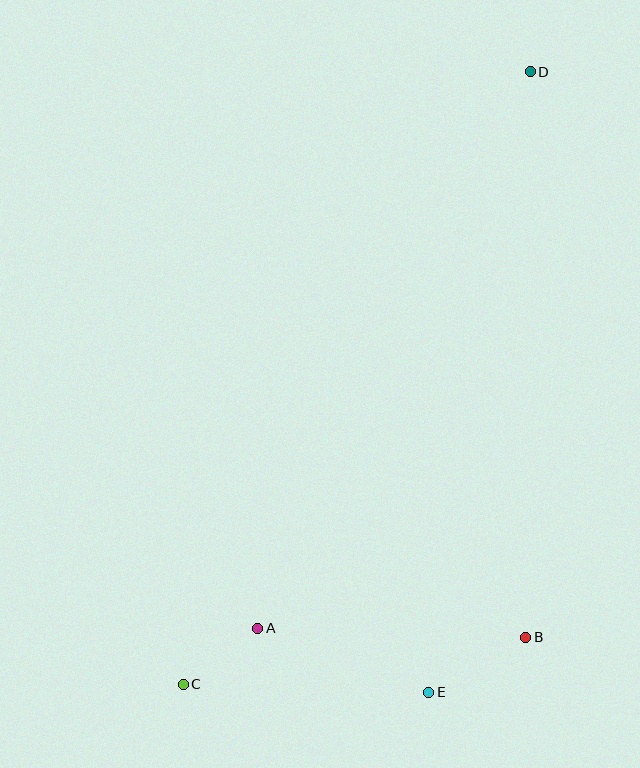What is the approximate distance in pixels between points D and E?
The distance between D and E is approximately 629 pixels.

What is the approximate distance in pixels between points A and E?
The distance between A and E is approximately 182 pixels.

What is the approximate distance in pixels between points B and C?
The distance between B and C is approximately 346 pixels.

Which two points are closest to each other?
Points A and C are closest to each other.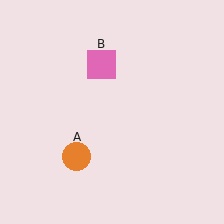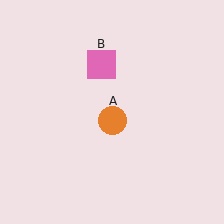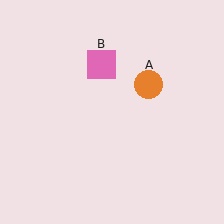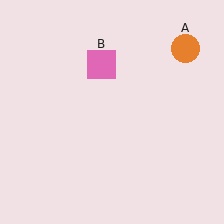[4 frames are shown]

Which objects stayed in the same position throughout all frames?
Pink square (object B) remained stationary.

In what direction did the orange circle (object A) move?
The orange circle (object A) moved up and to the right.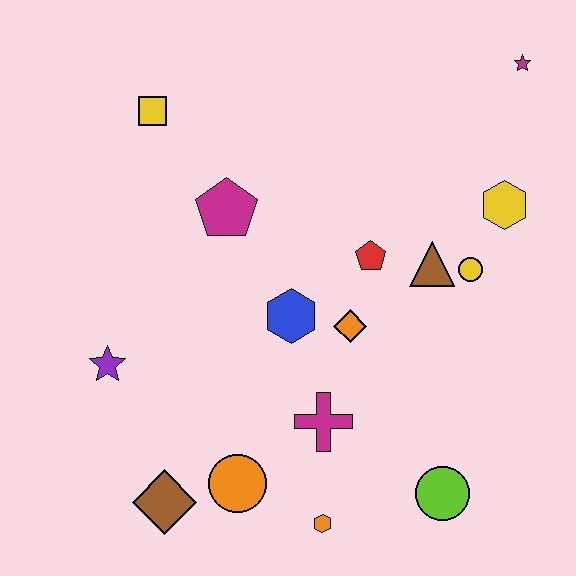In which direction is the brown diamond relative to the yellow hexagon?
The brown diamond is to the left of the yellow hexagon.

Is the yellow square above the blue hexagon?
Yes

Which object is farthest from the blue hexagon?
The magenta star is farthest from the blue hexagon.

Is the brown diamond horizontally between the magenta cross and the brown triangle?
No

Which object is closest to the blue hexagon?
The orange diamond is closest to the blue hexagon.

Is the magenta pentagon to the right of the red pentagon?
No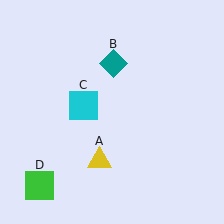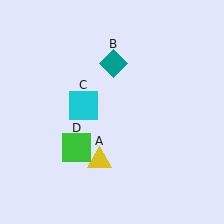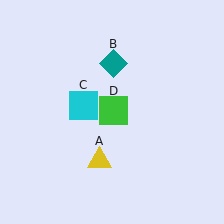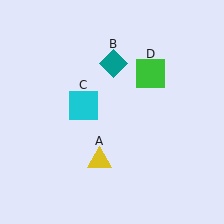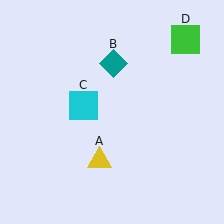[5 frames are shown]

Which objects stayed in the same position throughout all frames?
Yellow triangle (object A) and teal diamond (object B) and cyan square (object C) remained stationary.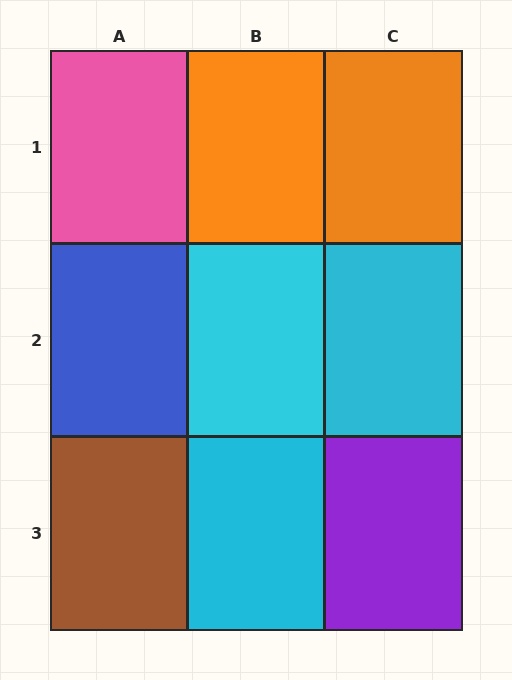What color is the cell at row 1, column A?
Pink.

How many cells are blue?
1 cell is blue.